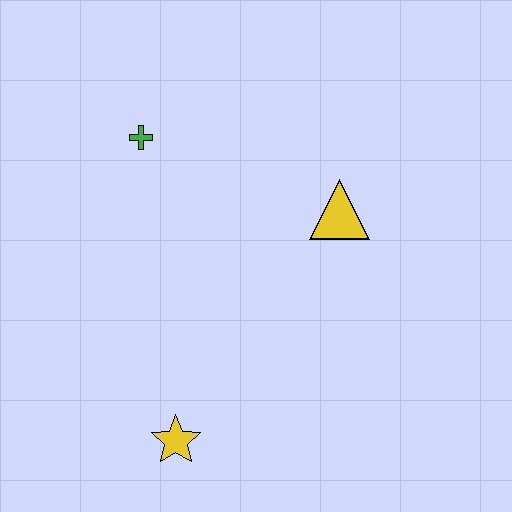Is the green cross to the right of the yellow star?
No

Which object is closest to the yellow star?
The yellow triangle is closest to the yellow star.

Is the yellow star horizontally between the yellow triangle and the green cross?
Yes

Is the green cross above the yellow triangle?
Yes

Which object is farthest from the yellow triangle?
The yellow star is farthest from the yellow triangle.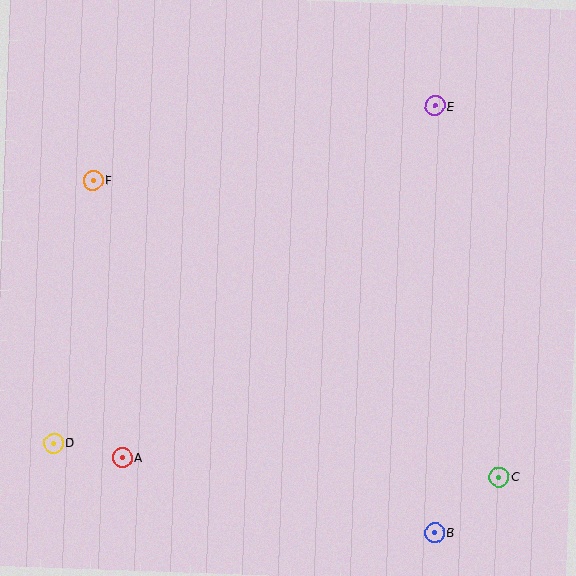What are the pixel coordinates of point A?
Point A is at (122, 457).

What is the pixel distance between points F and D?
The distance between F and D is 265 pixels.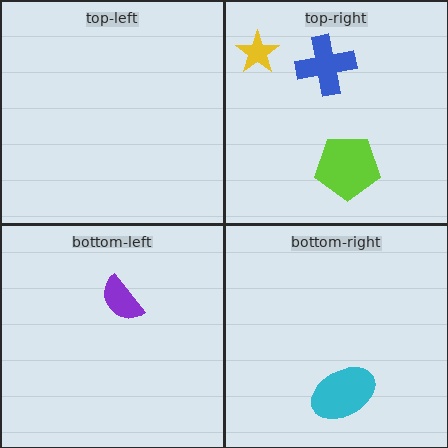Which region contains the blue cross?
The top-right region.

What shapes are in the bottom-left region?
The purple semicircle.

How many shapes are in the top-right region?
3.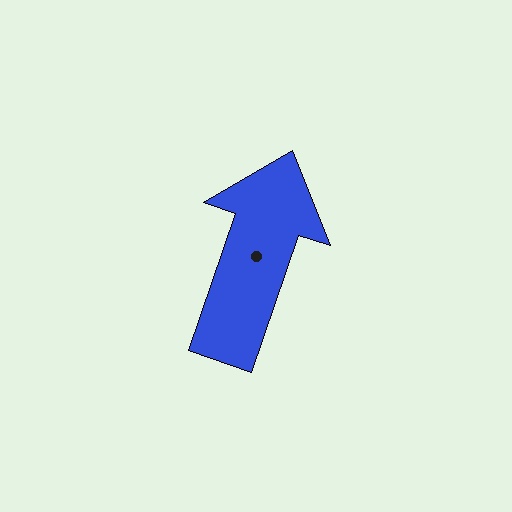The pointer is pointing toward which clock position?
Roughly 1 o'clock.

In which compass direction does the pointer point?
North.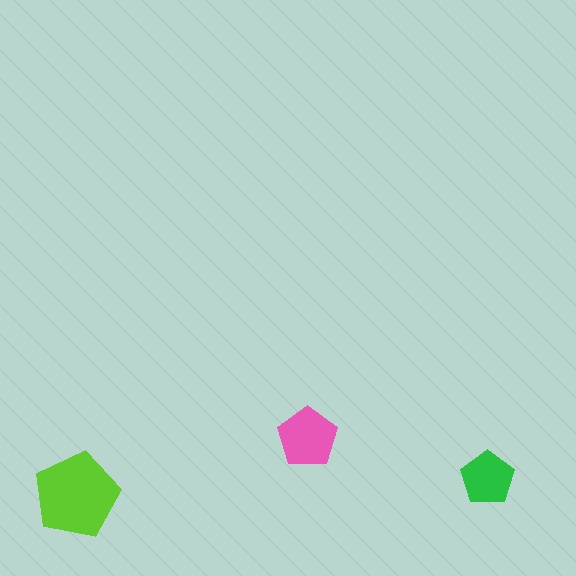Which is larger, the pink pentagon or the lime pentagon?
The lime one.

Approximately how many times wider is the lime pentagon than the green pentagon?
About 1.5 times wider.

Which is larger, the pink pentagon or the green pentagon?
The pink one.